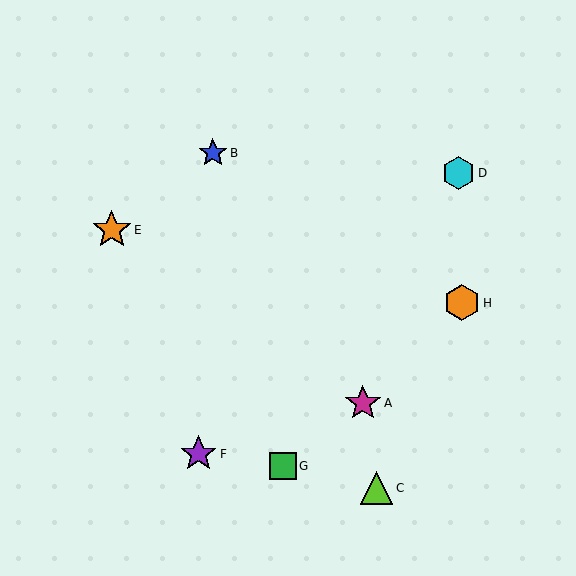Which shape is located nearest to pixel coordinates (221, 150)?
The blue star (labeled B) at (213, 153) is nearest to that location.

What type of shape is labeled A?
Shape A is a magenta star.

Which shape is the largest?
The orange star (labeled E) is the largest.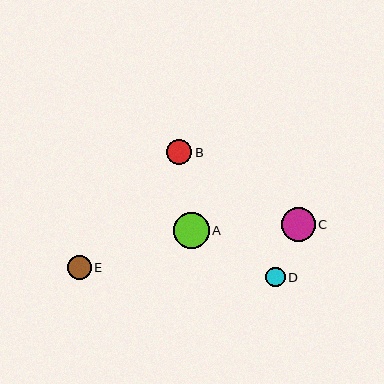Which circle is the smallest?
Circle D is the smallest with a size of approximately 19 pixels.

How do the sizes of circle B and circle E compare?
Circle B and circle E are approximately the same size.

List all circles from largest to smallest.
From largest to smallest: A, C, B, E, D.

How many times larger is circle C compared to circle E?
Circle C is approximately 1.4 times the size of circle E.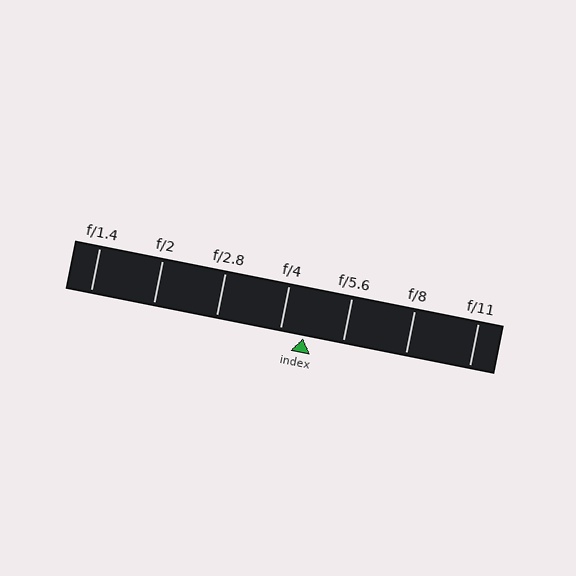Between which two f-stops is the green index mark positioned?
The index mark is between f/4 and f/5.6.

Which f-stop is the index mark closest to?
The index mark is closest to f/4.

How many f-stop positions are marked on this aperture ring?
There are 7 f-stop positions marked.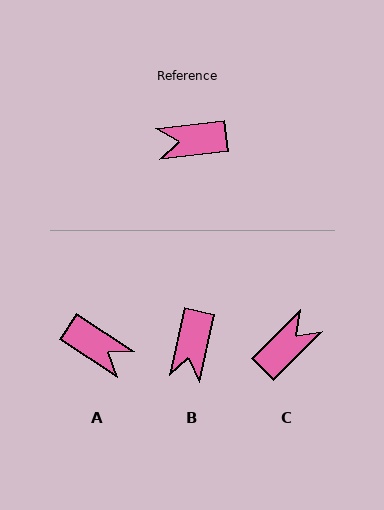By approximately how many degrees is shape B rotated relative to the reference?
Approximately 71 degrees counter-clockwise.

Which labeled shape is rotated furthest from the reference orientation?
C, about 142 degrees away.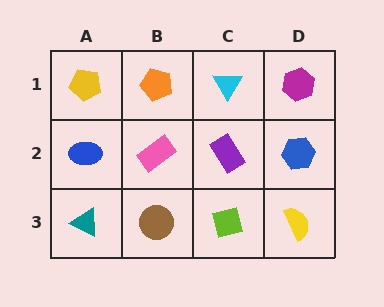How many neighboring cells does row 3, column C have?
3.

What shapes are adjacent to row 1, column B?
A pink rectangle (row 2, column B), a yellow pentagon (row 1, column A), a cyan triangle (row 1, column C).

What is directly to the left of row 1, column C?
An orange pentagon.